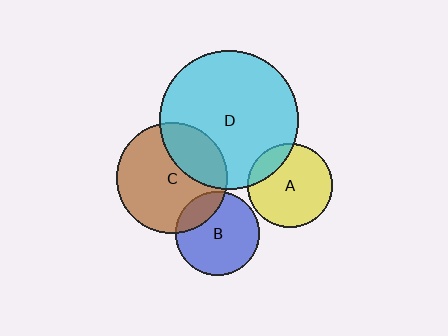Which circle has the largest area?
Circle D (cyan).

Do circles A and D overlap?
Yes.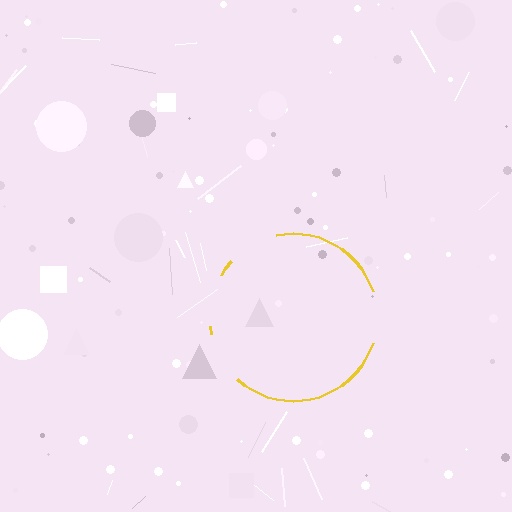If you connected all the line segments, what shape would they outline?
They would outline a circle.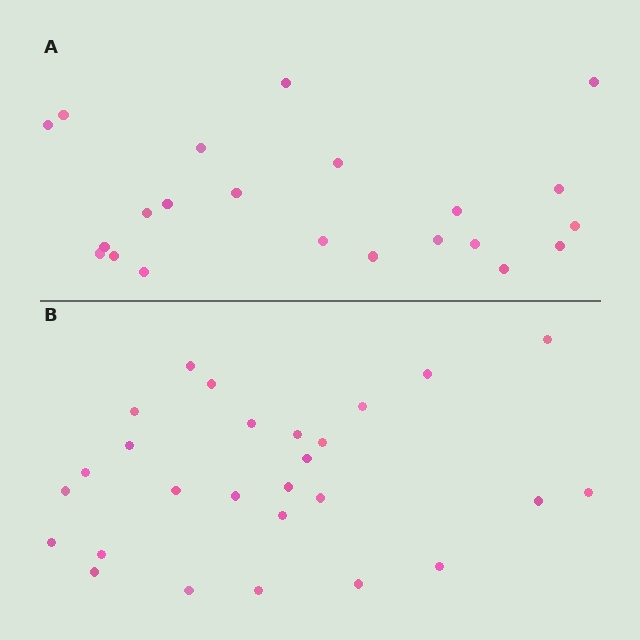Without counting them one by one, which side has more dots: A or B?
Region B (the bottom region) has more dots.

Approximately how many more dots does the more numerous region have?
Region B has about 5 more dots than region A.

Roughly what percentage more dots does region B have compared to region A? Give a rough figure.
About 25% more.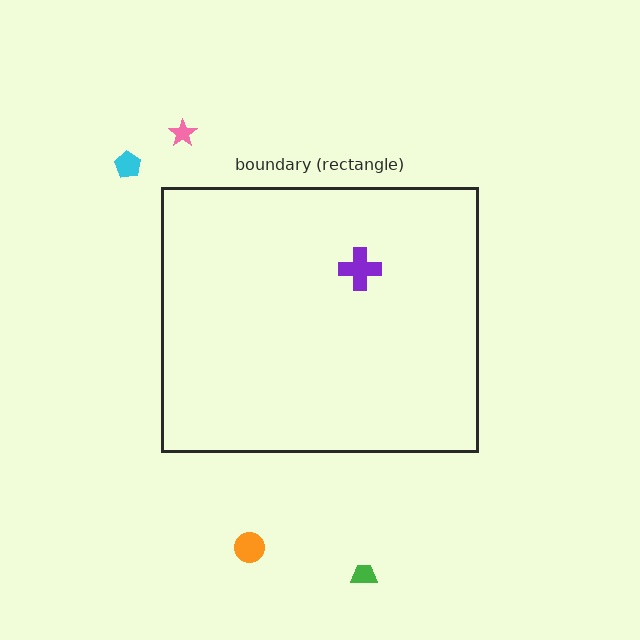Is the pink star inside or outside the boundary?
Outside.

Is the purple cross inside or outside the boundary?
Inside.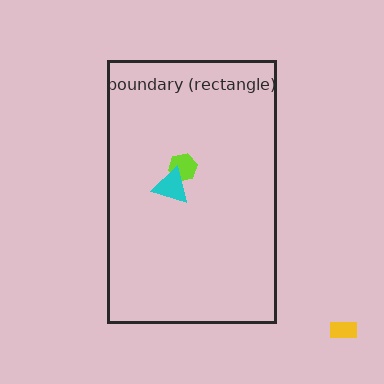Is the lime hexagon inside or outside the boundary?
Inside.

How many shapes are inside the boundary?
2 inside, 1 outside.